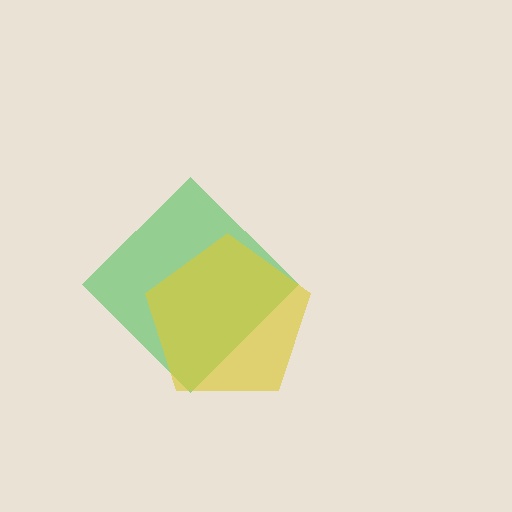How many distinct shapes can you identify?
There are 2 distinct shapes: a green diamond, a yellow pentagon.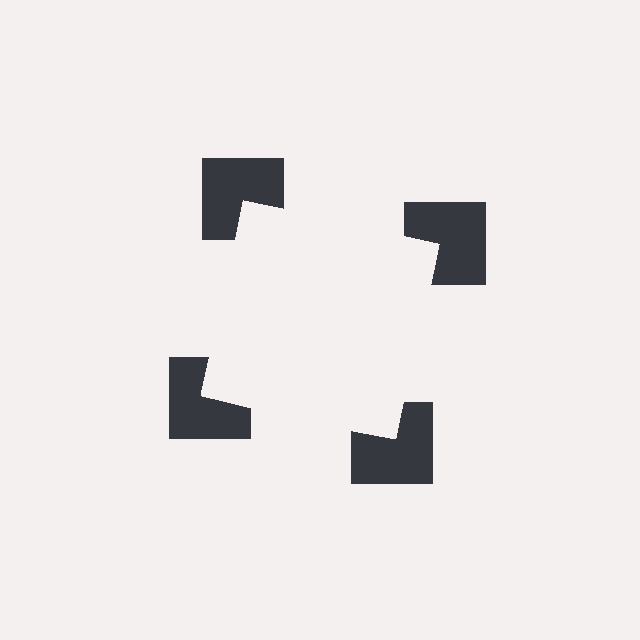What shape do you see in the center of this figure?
An illusory square — its edges are inferred from the aligned wedge cuts in the notched squares, not physically drawn.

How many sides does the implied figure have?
4 sides.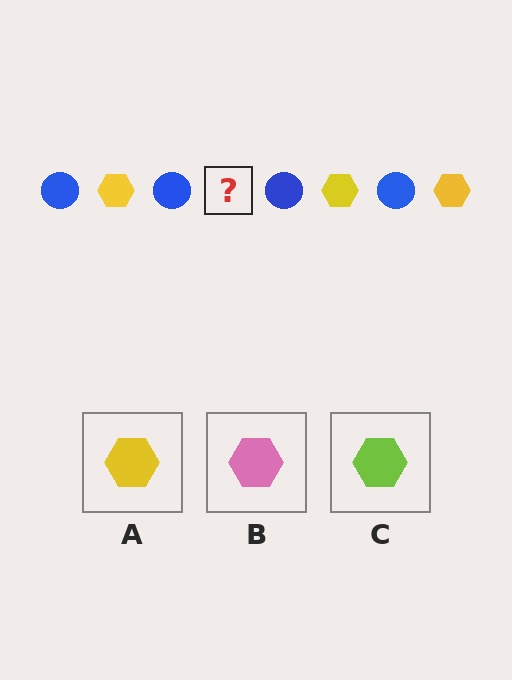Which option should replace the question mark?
Option A.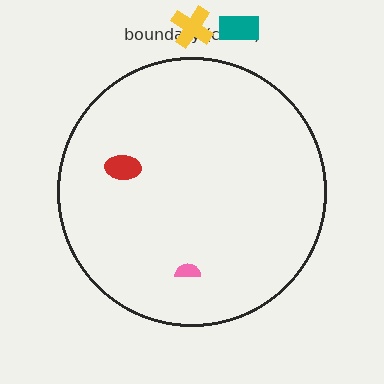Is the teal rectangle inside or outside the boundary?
Outside.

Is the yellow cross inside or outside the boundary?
Outside.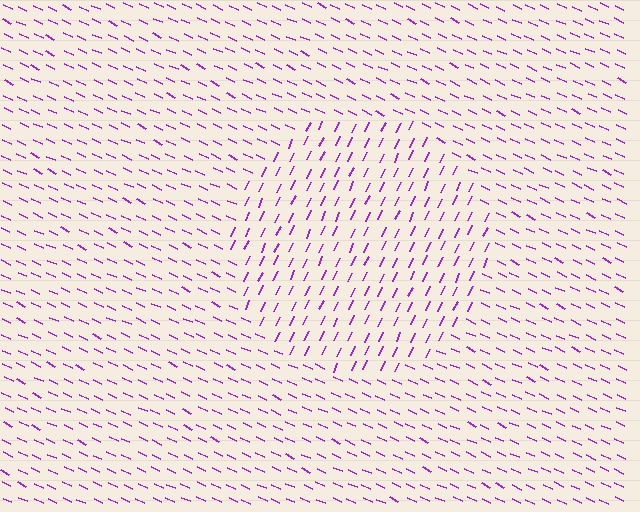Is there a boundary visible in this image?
Yes, there is a texture boundary formed by a change in line orientation.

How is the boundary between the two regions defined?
The boundary is defined purely by a change in line orientation (approximately 90 degrees difference). All lines are the same color and thickness.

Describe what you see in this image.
The image is filled with small purple line segments. A circle region in the image has lines oriented differently from the surrounding lines, creating a visible texture boundary.